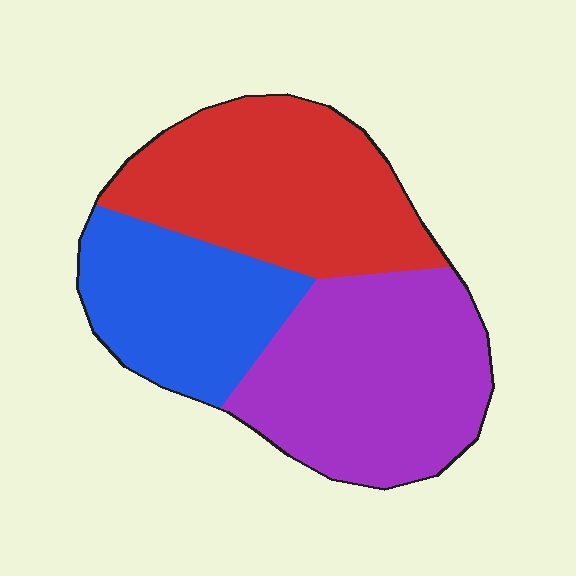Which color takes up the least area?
Blue, at roughly 25%.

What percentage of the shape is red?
Red takes up between a quarter and a half of the shape.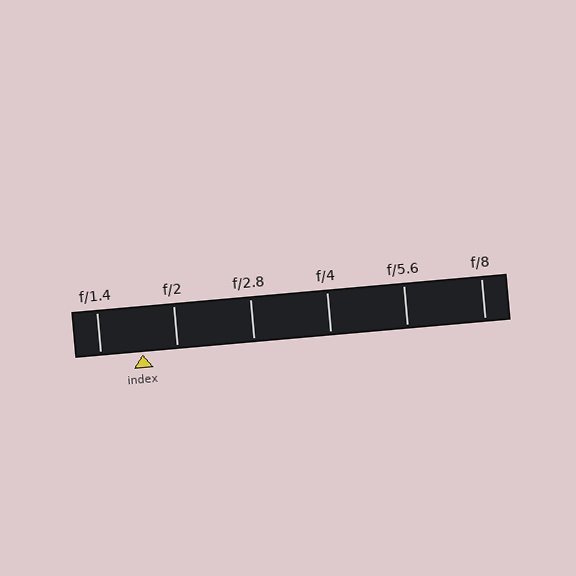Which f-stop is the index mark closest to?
The index mark is closest to f/2.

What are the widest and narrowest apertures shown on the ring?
The widest aperture shown is f/1.4 and the narrowest is f/8.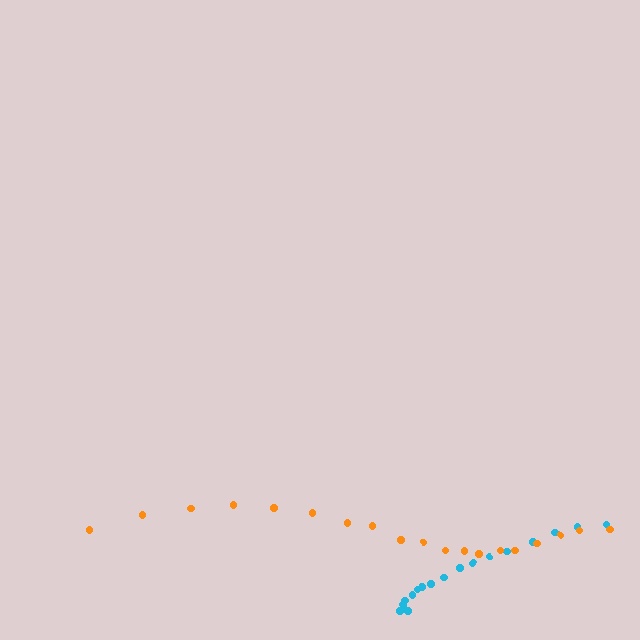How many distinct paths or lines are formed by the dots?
There are 2 distinct paths.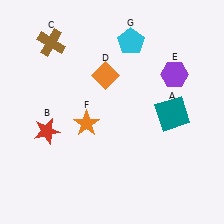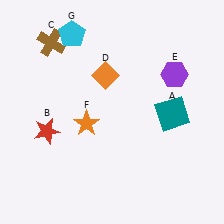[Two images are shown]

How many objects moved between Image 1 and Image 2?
1 object moved between the two images.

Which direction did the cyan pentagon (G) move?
The cyan pentagon (G) moved left.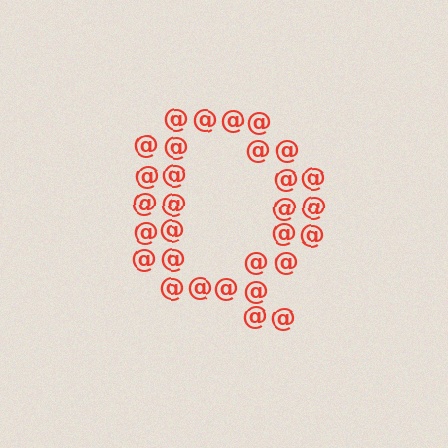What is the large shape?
The large shape is the letter Q.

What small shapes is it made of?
It is made of small at signs.